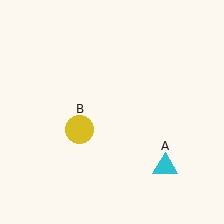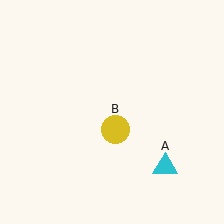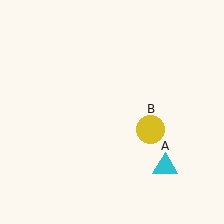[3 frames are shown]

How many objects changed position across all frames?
1 object changed position: yellow circle (object B).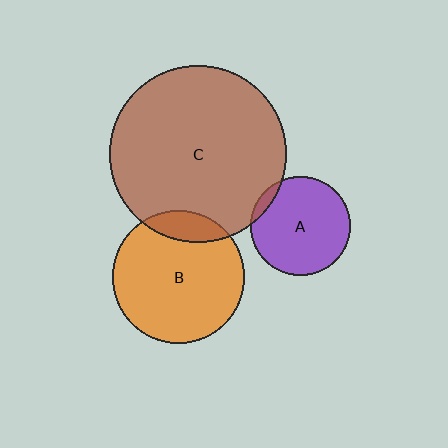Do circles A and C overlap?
Yes.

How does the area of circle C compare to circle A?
Approximately 3.2 times.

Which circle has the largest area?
Circle C (brown).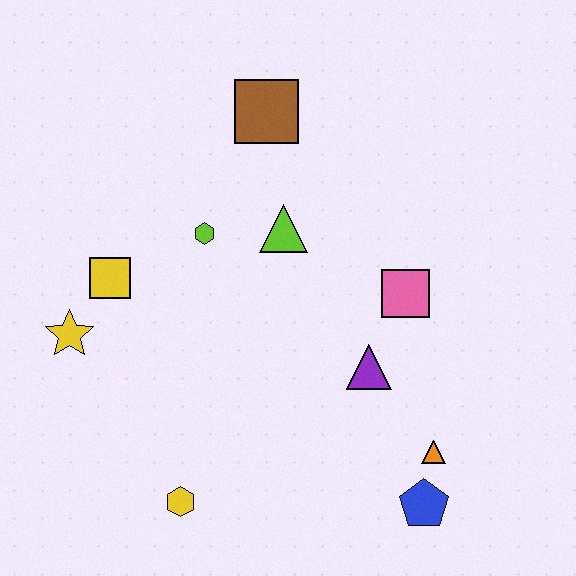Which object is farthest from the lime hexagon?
The blue pentagon is farthest from the lime hexagon.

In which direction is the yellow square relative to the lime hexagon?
The yellow square is to the left of the lime hexagon.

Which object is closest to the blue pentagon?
The orange triangle is closest to the blue pentagon.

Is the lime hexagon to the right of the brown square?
No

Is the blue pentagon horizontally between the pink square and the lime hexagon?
No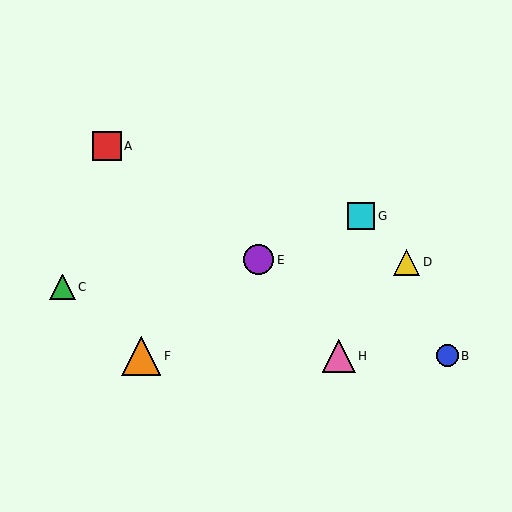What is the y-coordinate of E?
Object E is at y≈260.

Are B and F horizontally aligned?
Yes, both are at y≈356.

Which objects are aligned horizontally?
Objects B, F, H are aligned horizontally.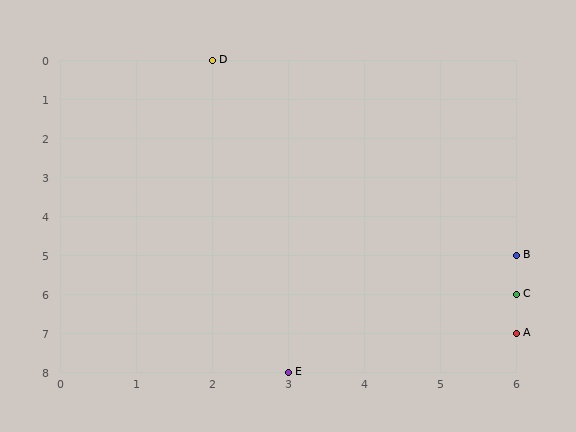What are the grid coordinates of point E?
Point E is at grid coordinates (3, 8).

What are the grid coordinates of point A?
Point A is at grid coordinates (6, 7).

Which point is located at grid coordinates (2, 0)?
Point D is at (2, 0).